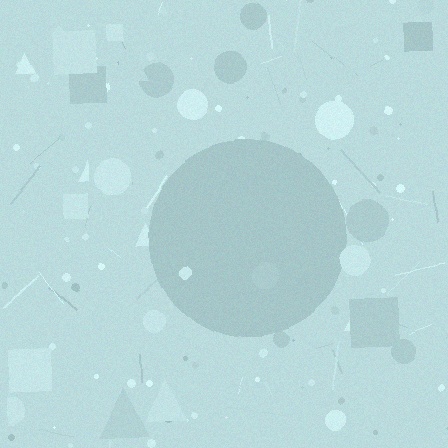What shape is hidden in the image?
A circle is hidden in the image.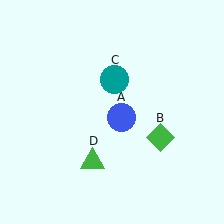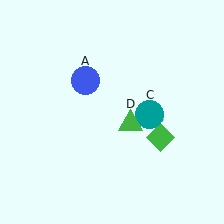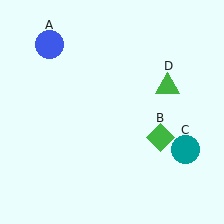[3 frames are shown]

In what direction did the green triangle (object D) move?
The green triangle (object D) moved up and to the right.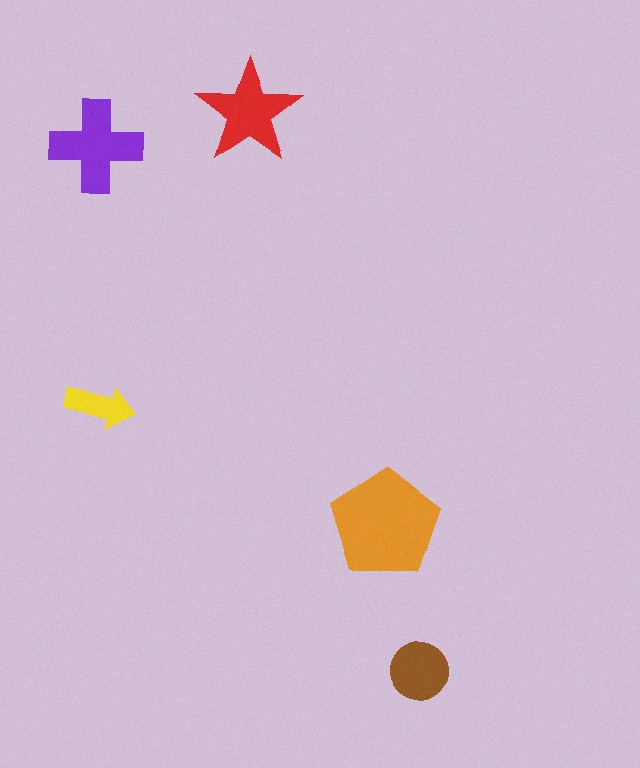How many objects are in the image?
There are 5 objects in the image.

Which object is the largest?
The orange pentagon.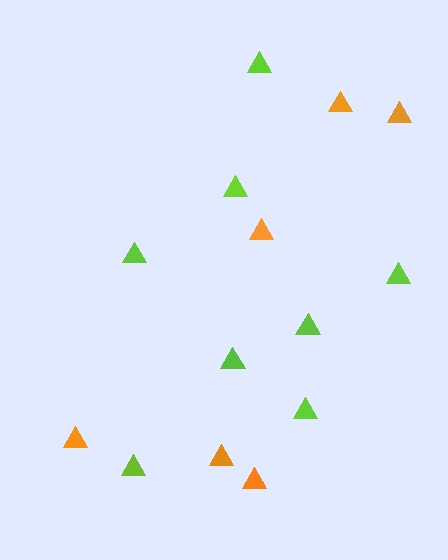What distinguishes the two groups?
There are 2 groups: one group of orange triangles (6) and one group of lime triangles (8).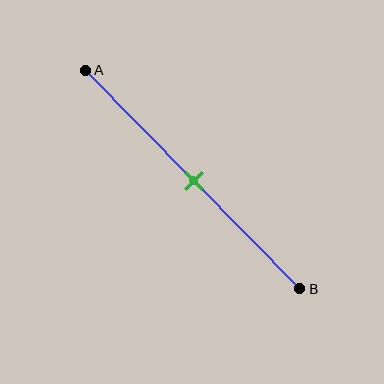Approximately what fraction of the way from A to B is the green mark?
The green mark is approximately 50% of the way from A to B.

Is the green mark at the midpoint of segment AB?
Yes, the mark is approximately at the midpoint.